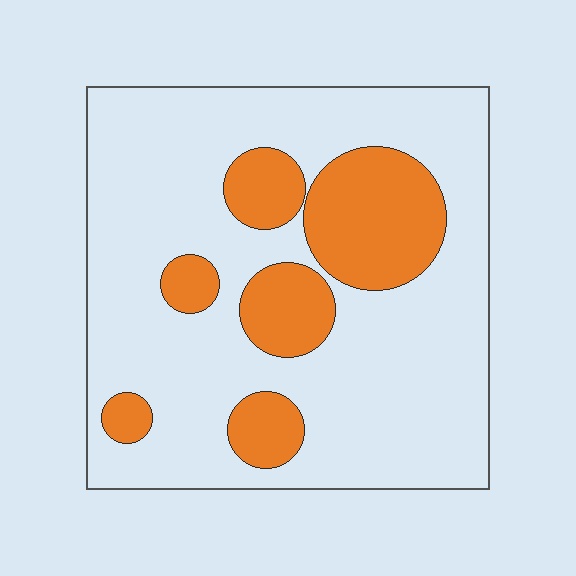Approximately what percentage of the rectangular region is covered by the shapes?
Approximately 25%.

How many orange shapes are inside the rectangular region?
6.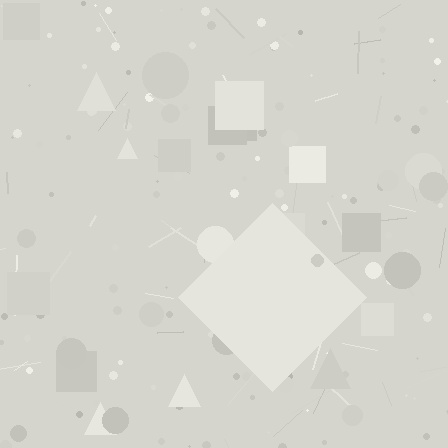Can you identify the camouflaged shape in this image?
The camouflaged shape is a diamond.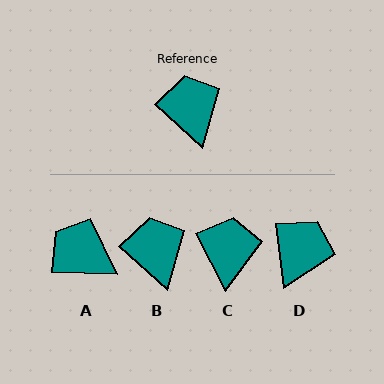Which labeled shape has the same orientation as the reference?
B.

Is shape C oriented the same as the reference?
No, it is off by about 20 degrees.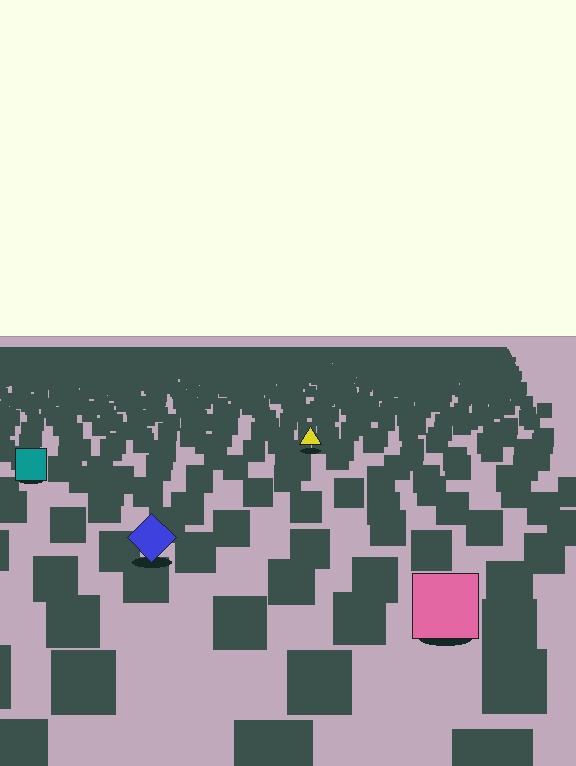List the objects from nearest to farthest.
From nearest to farthest: the pink square, the blue diamond, the teal square, the yellow triangle.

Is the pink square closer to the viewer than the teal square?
Yes. The pink square is closer — you can tell from the texture gradient: the ground texture is coarser near it.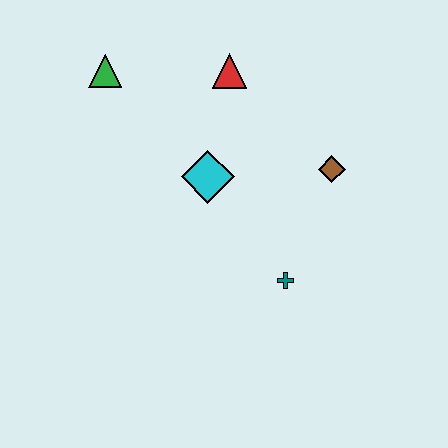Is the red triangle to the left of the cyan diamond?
No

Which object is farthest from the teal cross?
The green triangle is farthest from the teal cross.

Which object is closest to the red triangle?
The cyan diamond is closest to the red triangle.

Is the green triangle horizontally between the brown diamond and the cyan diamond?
No